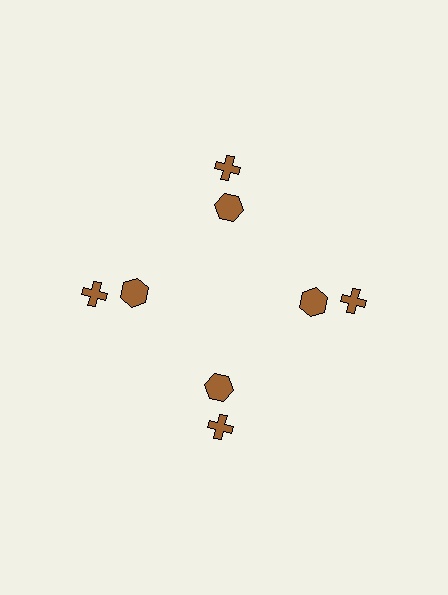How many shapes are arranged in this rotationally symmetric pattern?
There are 8 shapes, arranged in 4 groups of 2.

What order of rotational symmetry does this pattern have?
This pattern has 4-fold rotational symmetry.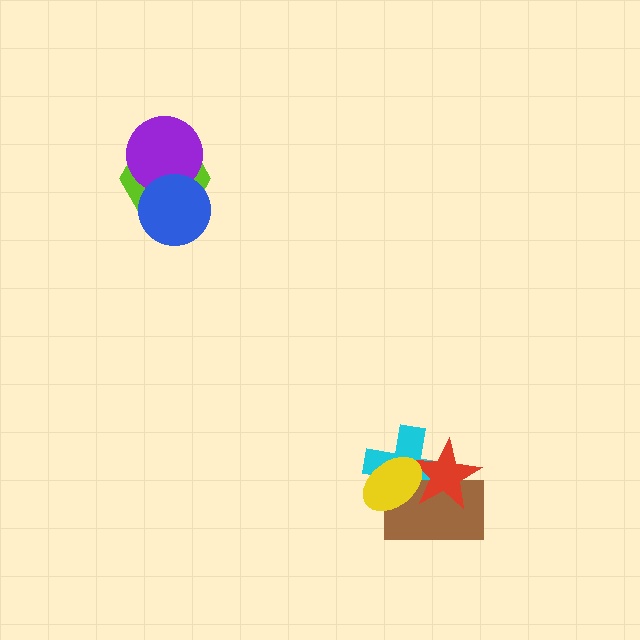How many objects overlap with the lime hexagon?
2 objects overlap with the lime hexagon.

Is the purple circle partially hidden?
Yes, it is partially covered by another shape.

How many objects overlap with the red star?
3 objects overlap with the red star.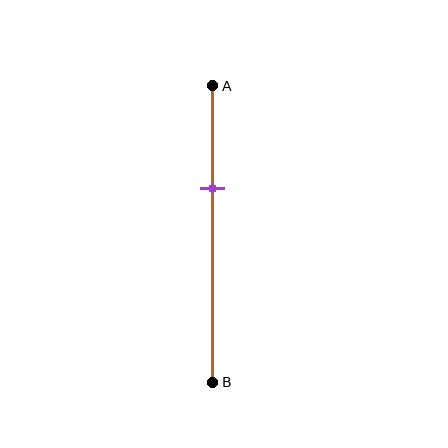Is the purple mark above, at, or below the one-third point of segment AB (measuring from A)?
The purple mark is approximately at the one-third point of segment AB.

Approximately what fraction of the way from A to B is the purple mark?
The purple mark is approximately 35% of the way from A to B.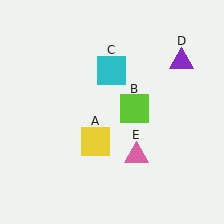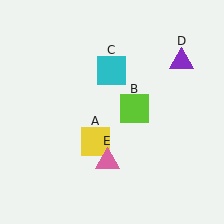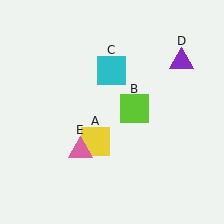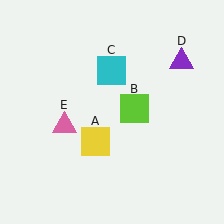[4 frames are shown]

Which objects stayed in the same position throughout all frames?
Yellow square (object A) and lime square (object B) and cyan square (object C) and purple triangle (object D) remained stationary.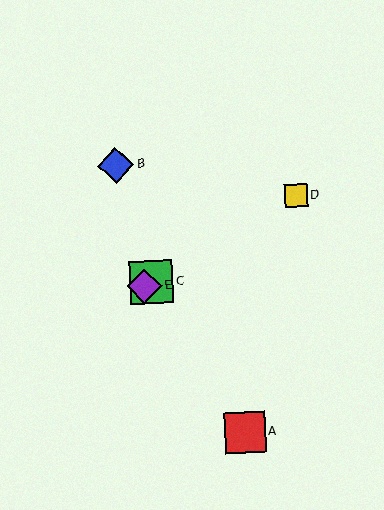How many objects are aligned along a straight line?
3 objects (C, D, E) are aligned along a straight line.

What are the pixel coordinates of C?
Object C is at (152, 282).